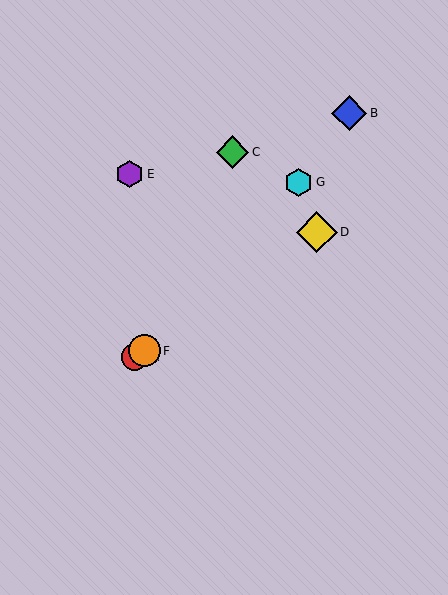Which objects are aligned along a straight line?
Objects A, D, F are aligned along a straight line.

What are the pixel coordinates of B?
Object B is at (349, 113).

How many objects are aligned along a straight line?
3 objects (A, D, F) are aligned along a straight line.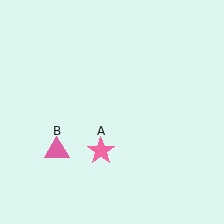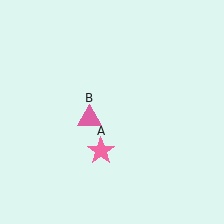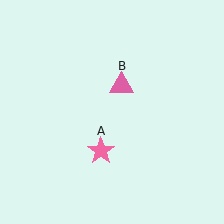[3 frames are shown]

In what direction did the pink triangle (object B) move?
The pink triangle (object B) moved up and to the right.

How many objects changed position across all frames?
1 object changed position: pink triangle (object B).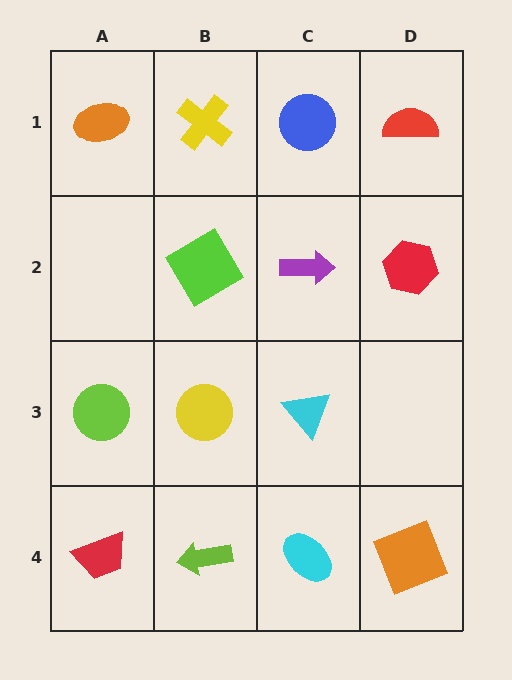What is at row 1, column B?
A yellow cross.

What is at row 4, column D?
An orange square.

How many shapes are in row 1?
4 shapes.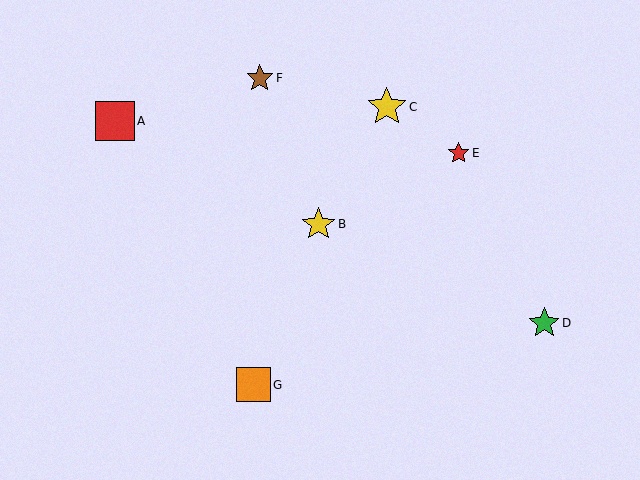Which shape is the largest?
The yellow star (labeled C) is the largest.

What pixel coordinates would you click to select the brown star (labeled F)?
Click at (260, 78) to select the brown star F.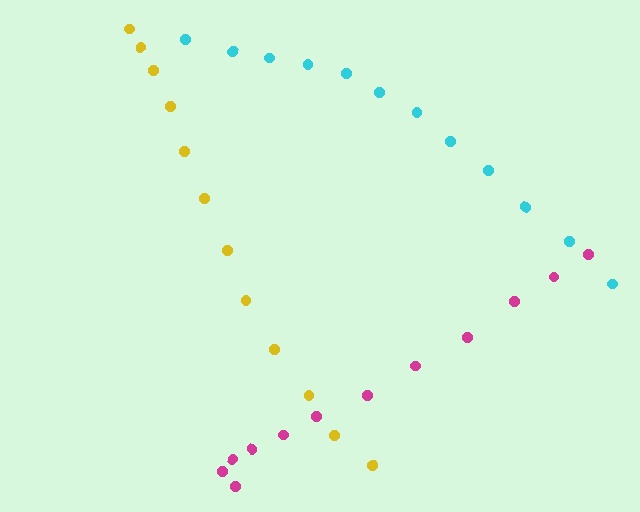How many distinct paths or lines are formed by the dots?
There are 3 distinct paths.